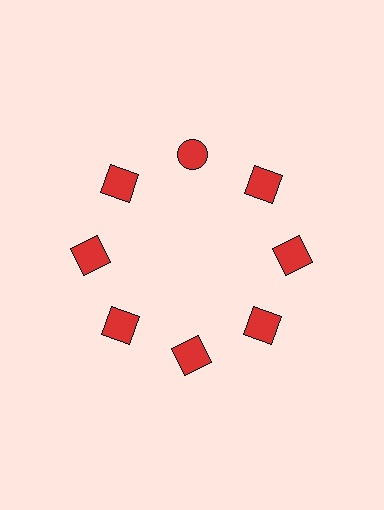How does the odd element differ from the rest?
It has a different shape: circle instead of square.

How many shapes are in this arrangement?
There are 8 shapes arranged in a ring pattern.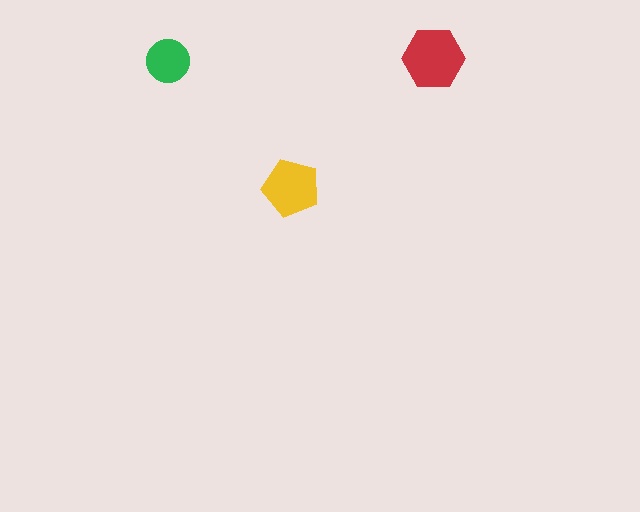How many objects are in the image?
There are 3 objects in the image.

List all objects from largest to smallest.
The red hexagon, the yellow pentagon, the green circle.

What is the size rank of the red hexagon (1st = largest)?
1st.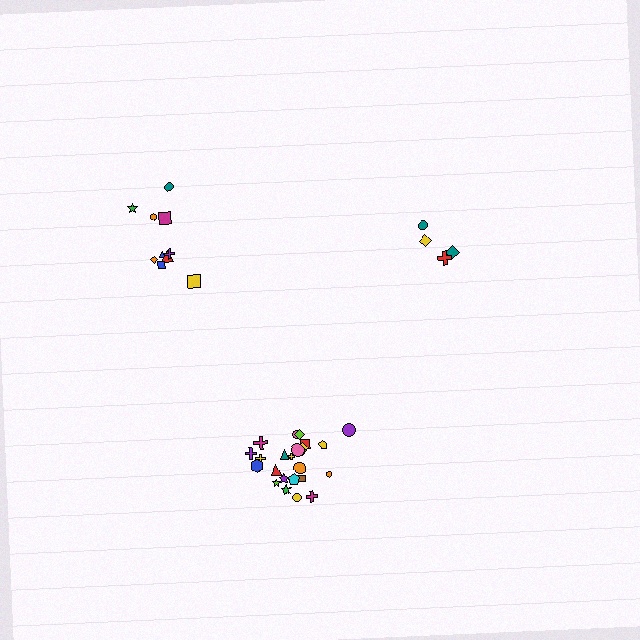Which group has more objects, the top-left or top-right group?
The top-left group.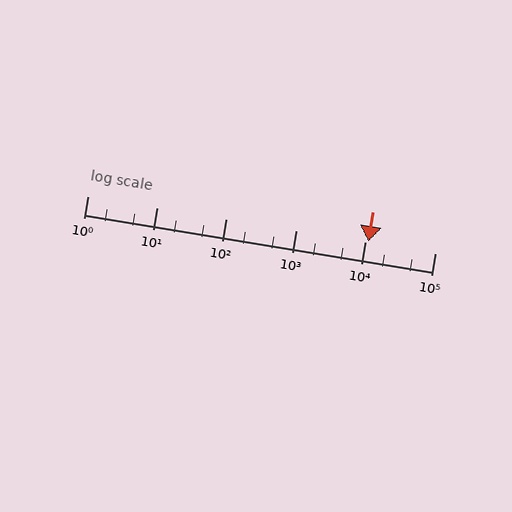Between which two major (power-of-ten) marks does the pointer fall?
The pointer is between 10000 and 100000.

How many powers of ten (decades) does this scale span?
The scale spans 5 decades, from 1 to 100000.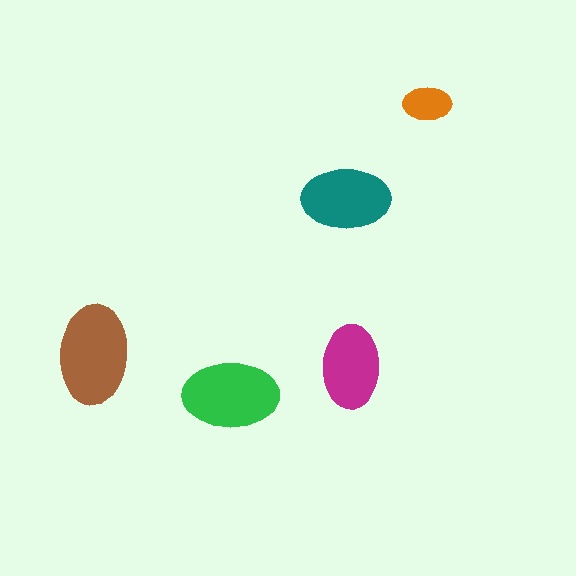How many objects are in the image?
There are 5 objects in the image.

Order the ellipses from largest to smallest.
the brown one, the green one, the teal one, the magenta one, the orange one.